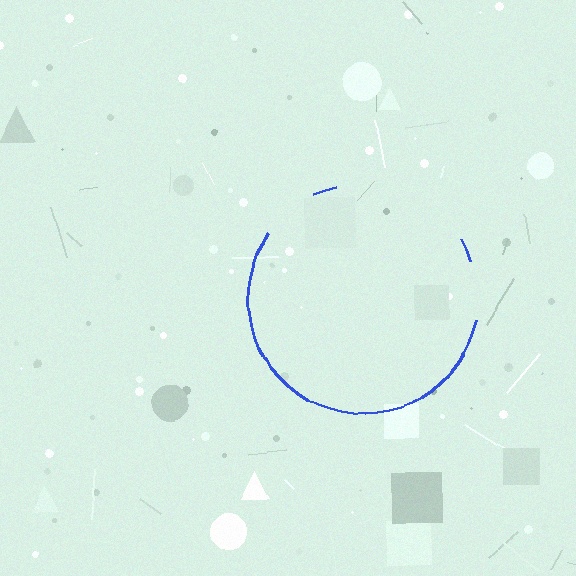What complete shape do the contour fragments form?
The contour fragments form a circle.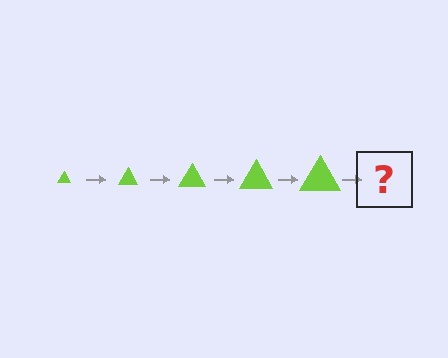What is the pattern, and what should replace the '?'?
The pattern is that the triangle gets progressively larger each step. The '?' should be a lime triangle, larger than the previous one.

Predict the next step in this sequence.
The next step is a lime triangle, larger than the previous one.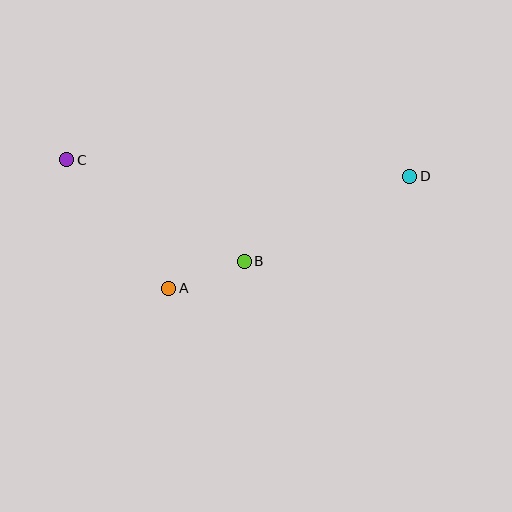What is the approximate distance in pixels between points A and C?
The distance between A and C is approximately 164 pixels.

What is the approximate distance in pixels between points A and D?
The distance between A and D is approximately 266 pixels.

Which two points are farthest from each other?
Points C and D are farthest from each other.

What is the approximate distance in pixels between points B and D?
The distance between B and D is approximately 186 pixels.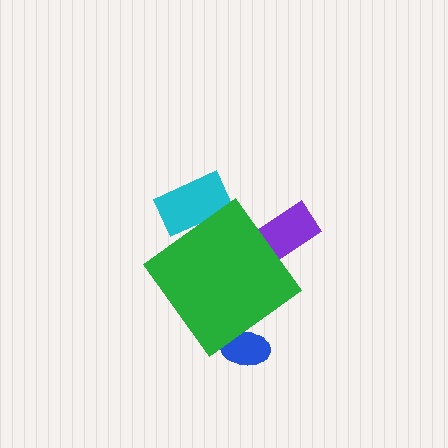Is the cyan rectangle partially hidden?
Yes, the cyan rectangle is partially hidden behind the green diamond.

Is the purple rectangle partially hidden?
Yes, the purple rectangle is partially hidden behind the green diamond.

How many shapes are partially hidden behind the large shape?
3 shapes are partially hidden.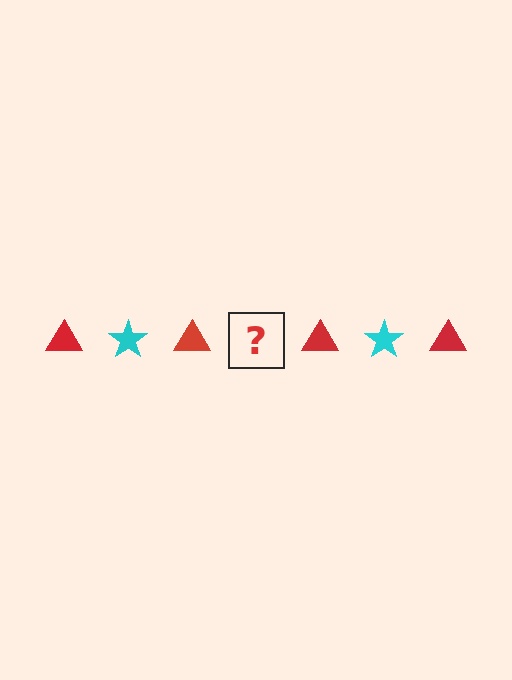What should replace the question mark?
The question mark should be replaced with a cyan star.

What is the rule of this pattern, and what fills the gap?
The rule is that the pattern alternates between red triangle and cyan star. The gap should be filled with a cyan star.